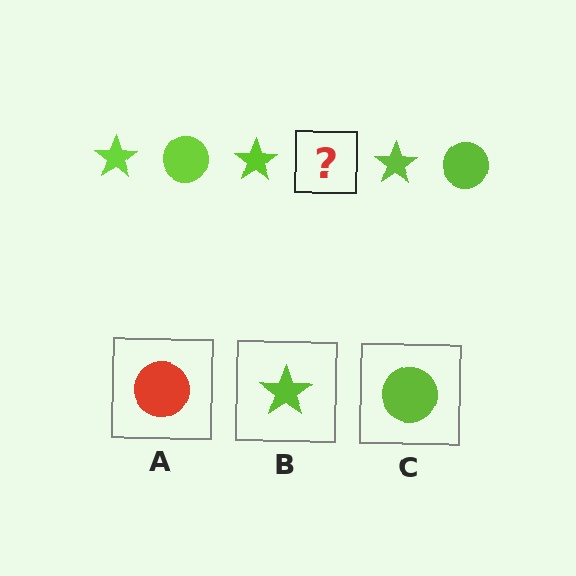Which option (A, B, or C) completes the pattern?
C.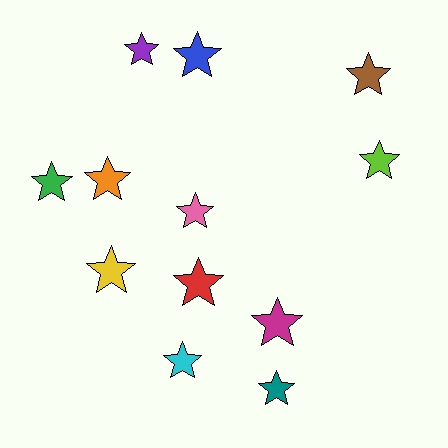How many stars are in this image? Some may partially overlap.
There are 12 stars.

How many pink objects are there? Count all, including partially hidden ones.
There is 1 pink object.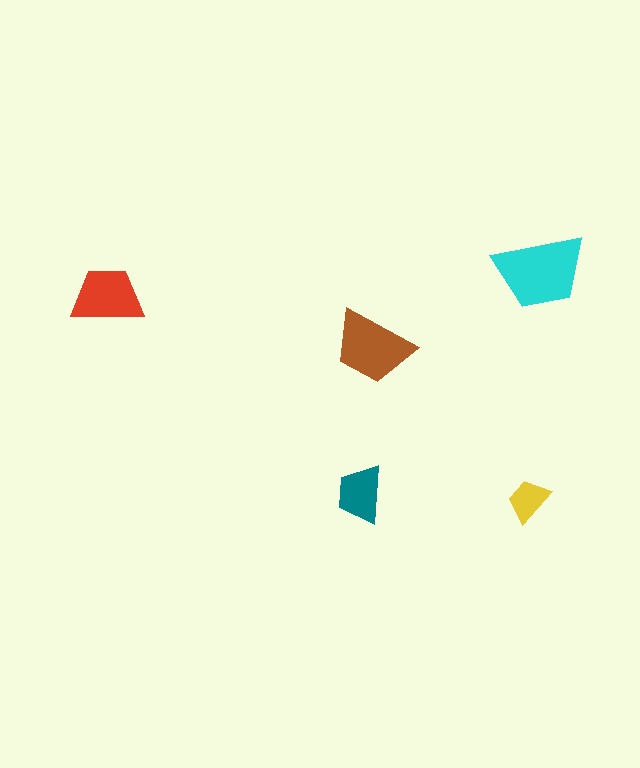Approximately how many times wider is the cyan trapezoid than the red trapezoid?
About 1.5 times wider.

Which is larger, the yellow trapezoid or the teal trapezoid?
The teal one.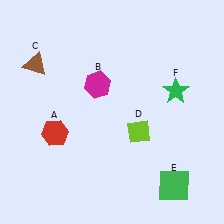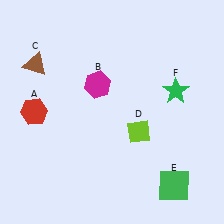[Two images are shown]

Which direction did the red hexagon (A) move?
The red hexagon (A) moved up.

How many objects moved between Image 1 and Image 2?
1 object moved between the two images.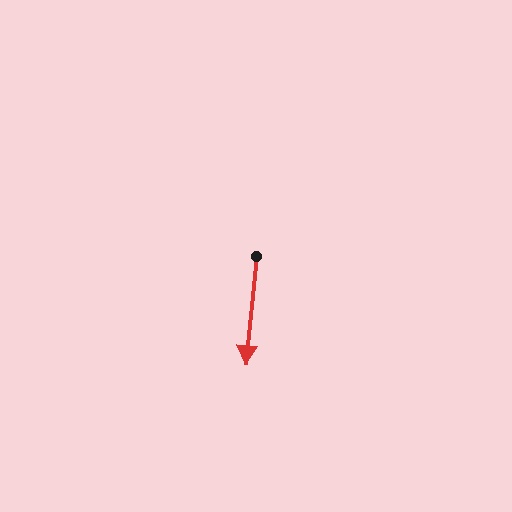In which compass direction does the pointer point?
South.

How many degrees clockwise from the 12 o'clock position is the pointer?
Approximately 186 degrees.